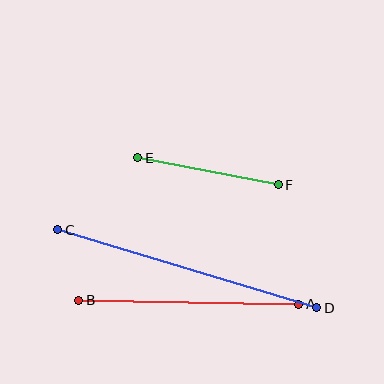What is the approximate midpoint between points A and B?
The midpoint is at approximately (189, 302) pixels.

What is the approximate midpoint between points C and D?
The midpoint is at approximately (187, 269) pixels.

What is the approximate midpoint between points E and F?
The midpoint is at approximately (208, 171) pixels.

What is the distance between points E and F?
The distance is approximately 143 pixels.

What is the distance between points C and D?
The distance is approximately 271 pixels.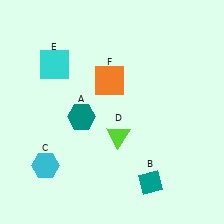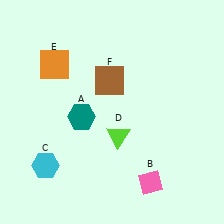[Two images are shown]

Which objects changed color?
B changed from teal to pink. E changed from cyan to orange. F changed from orange to brown.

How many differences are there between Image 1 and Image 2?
There are 3 differences between the two images.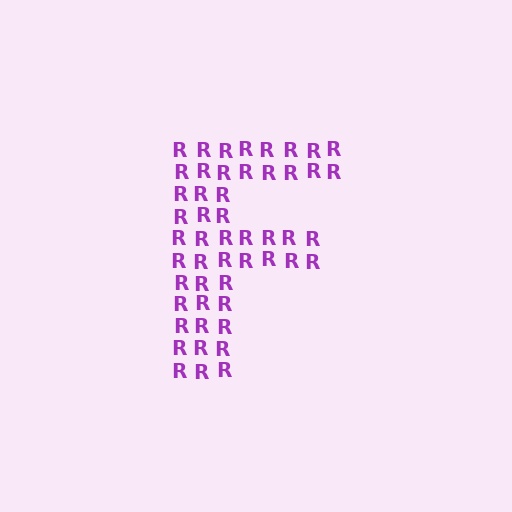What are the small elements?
The small elements are letter R's.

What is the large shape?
The large shape is the letter F.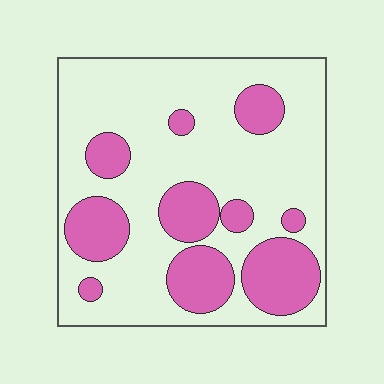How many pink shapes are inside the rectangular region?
10.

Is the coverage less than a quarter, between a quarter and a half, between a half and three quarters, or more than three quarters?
Between a quarter and a half.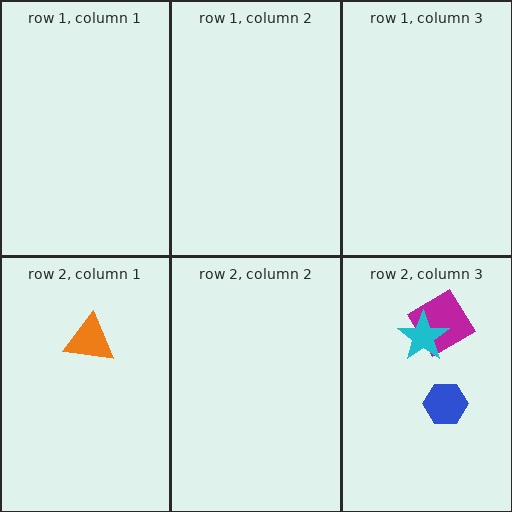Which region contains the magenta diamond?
The row 2, column 3 region.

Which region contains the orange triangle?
The row 2, column 1 region.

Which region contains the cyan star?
The row 2, column 3 region.